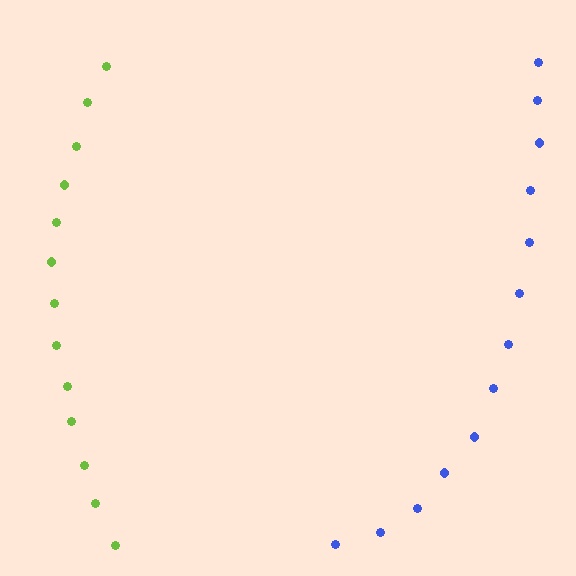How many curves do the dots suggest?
There are 2 distinct paths.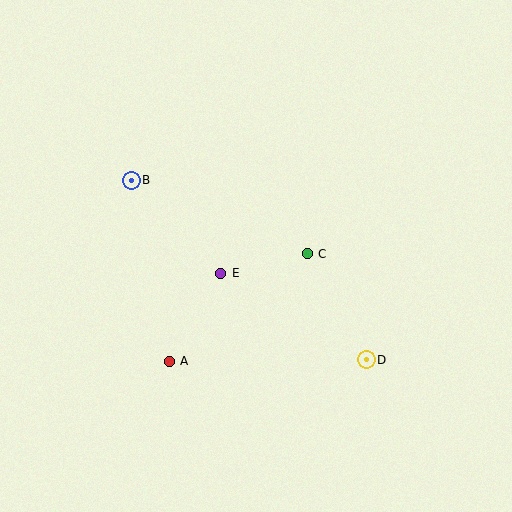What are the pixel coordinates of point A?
Point A is at (169, 361).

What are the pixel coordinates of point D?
Point D is at (366, 360).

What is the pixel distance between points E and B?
The distance between E and B is 129 pixels.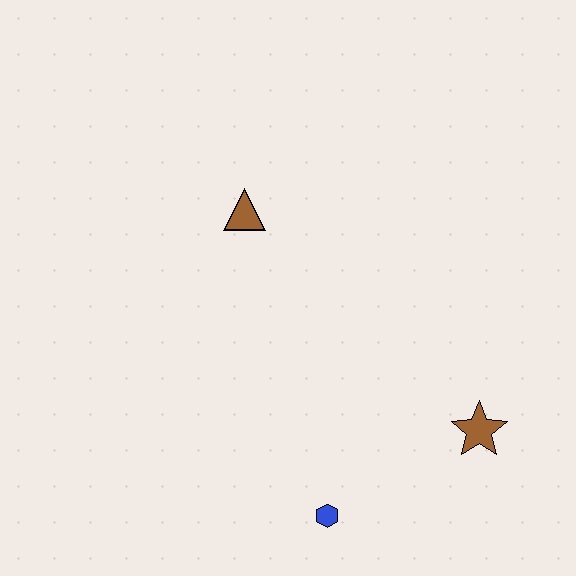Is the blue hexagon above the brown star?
No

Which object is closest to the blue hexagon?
The brown star is closest to the blue hexagon.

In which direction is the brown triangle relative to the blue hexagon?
The brown triangle is above the blue hexagon.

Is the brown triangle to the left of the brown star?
Yes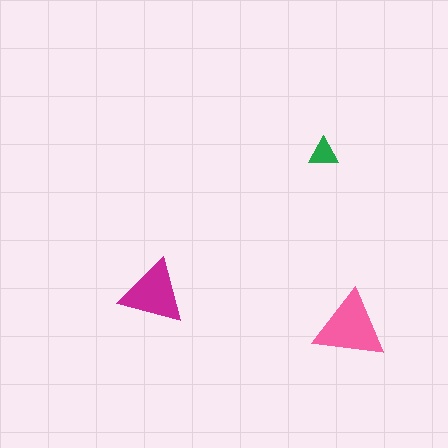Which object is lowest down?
The pink triangle is bottommost.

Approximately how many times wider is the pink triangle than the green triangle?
About 2.5 times wider.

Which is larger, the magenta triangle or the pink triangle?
The pink one.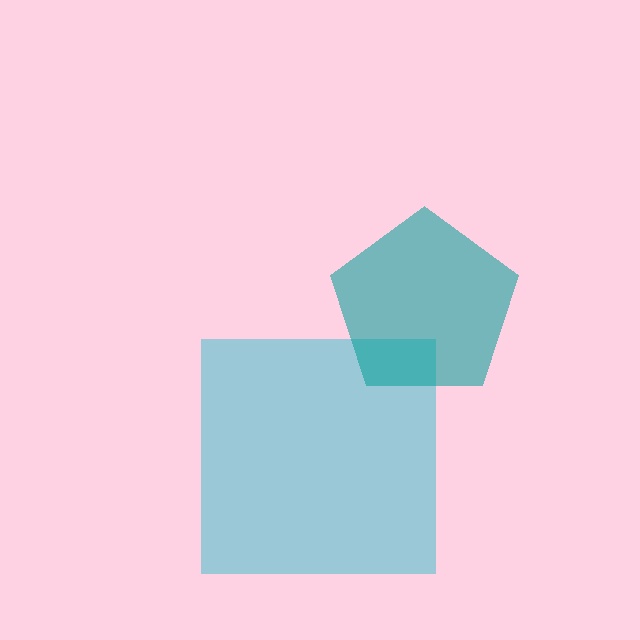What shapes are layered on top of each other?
The layered shapes are: a cyan square, a teal pentagon.